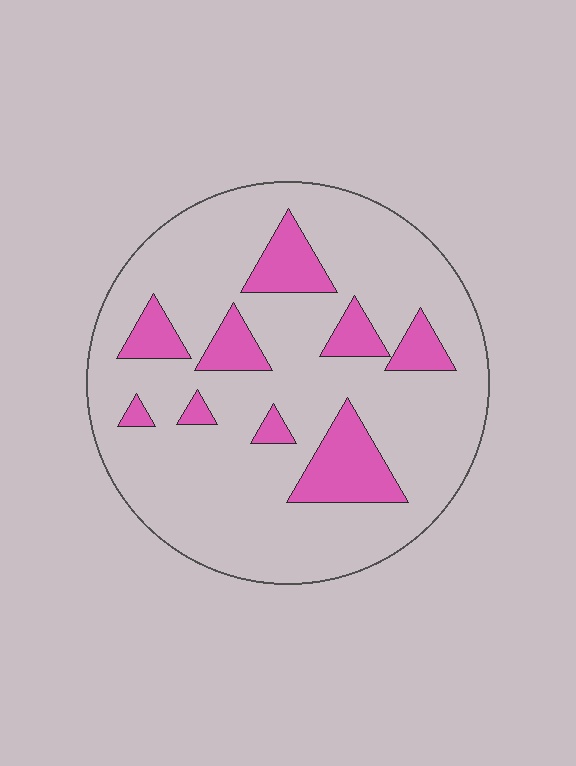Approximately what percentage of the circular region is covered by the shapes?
Approximately 20%.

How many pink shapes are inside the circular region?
9.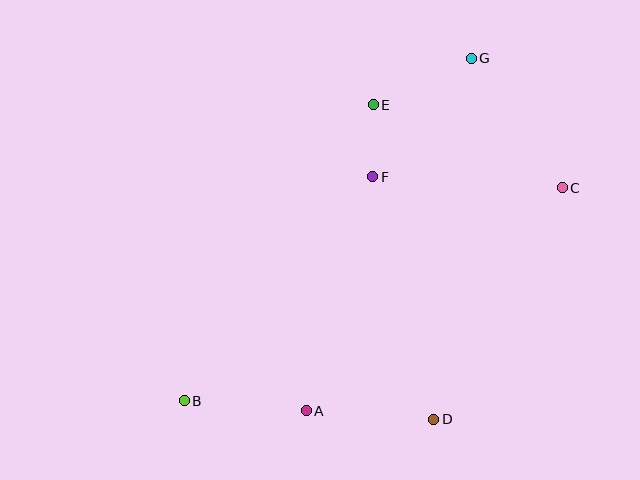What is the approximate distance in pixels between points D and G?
The distance between D and G is approximately 363 pixels.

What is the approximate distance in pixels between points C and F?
The distance between C and F is approximately 190 pixels.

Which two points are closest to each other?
Points E and F are closest to each other.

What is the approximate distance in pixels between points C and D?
The distance between C and D is approximately 265 pixels.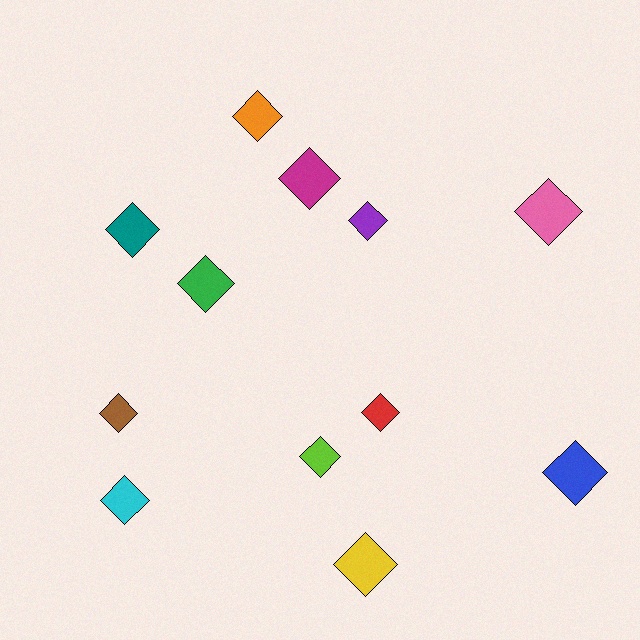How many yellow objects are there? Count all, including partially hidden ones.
There is 1 yellow object.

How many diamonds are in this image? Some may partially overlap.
There are 12 diamonds.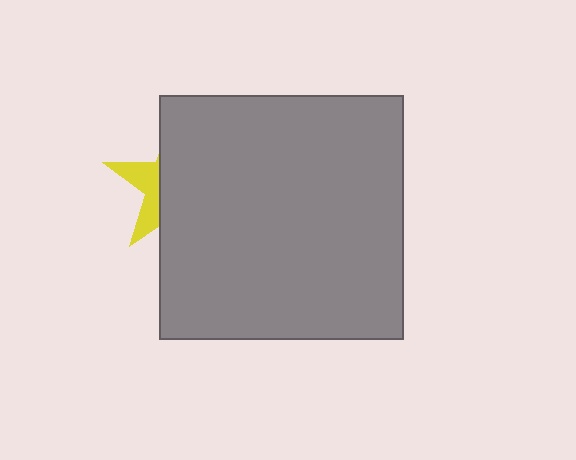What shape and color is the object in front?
The object in front is a gray square.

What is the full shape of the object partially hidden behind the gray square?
The partially hidden object is a yellow star.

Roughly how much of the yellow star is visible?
A small part of it is visible (roughly 31%).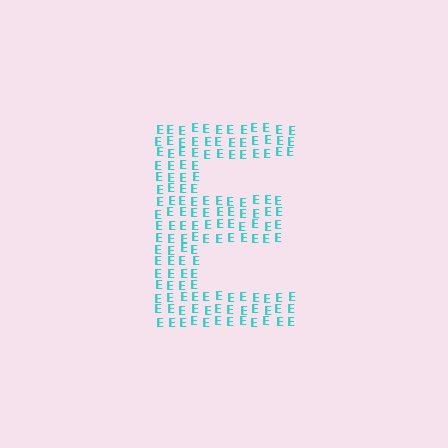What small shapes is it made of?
It is made of small letter E's.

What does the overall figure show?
The overall figure shows the letter E.